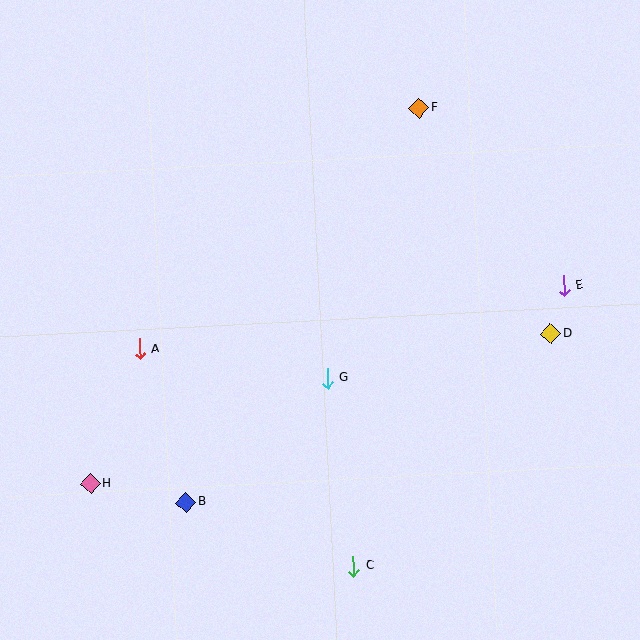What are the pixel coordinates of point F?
Point F is at (419, 108).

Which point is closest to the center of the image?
Point G at (327, 378) is closest to the center.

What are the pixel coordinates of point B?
Point B is at (186, 502).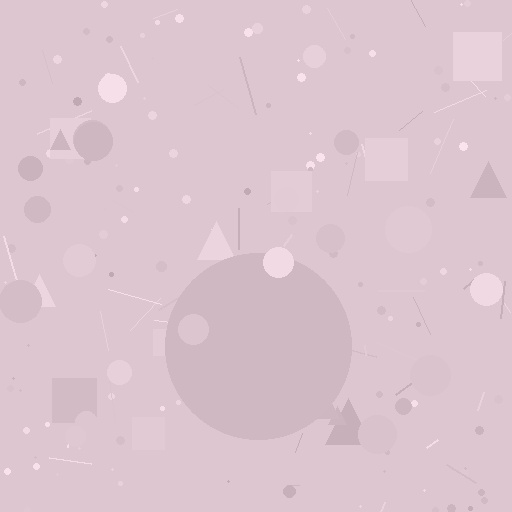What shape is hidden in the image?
A circle is hidden in the image.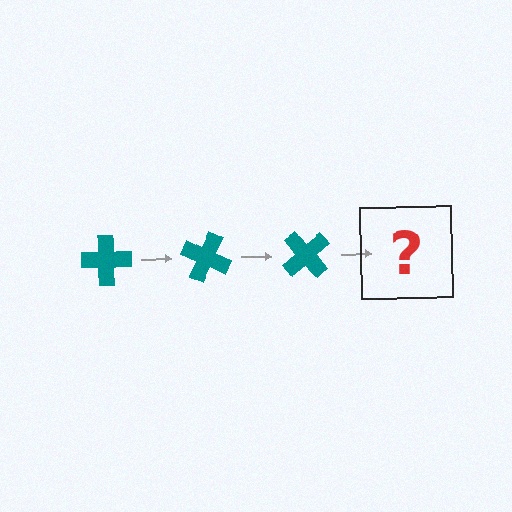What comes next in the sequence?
The next element should be a teal cross rotated 75 degrees.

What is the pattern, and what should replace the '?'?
The pattern is that the cross rotates 25 degrees each step. The '?' should be a teal cross rotated 75 degrees.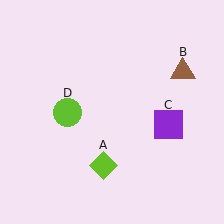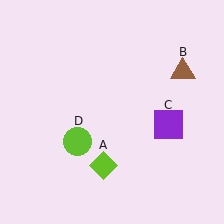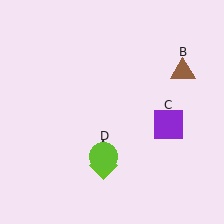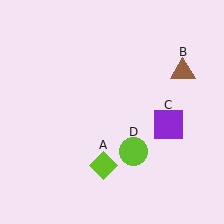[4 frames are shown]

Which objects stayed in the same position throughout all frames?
Lime diamond (object A) and brown triangle (object B) and purple square (object C) remained stationary.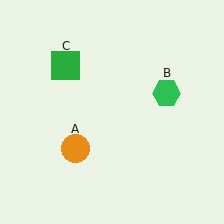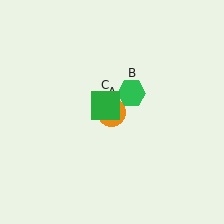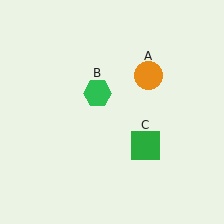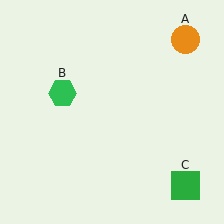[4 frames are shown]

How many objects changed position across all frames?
3 objects changed position: orange circle (object A), green hexagon (object B), green square (object C).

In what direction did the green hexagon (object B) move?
The green hexagon (object B) moved left.